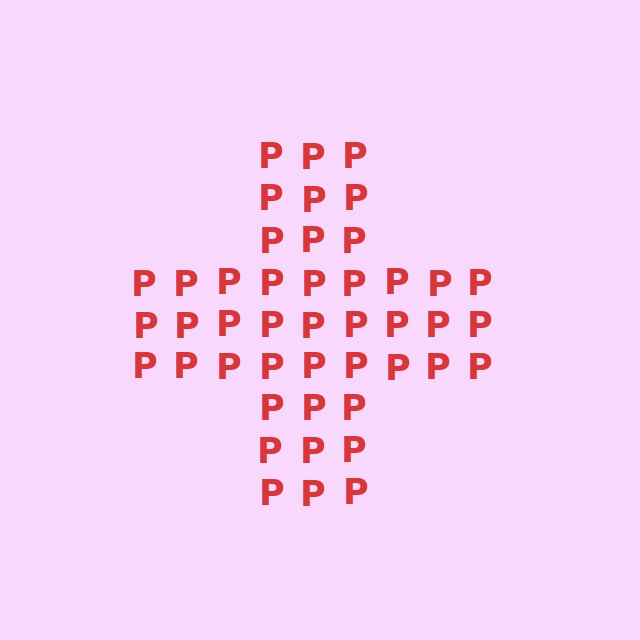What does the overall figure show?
The overall figure shows a cross.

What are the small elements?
The small elements are letter P's.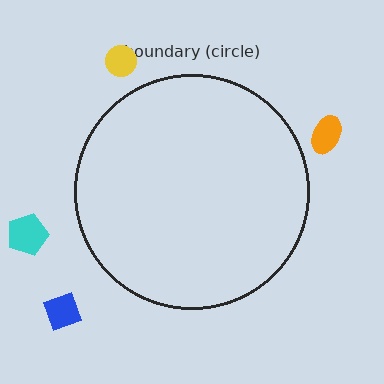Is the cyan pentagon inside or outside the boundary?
Outside.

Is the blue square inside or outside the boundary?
Outside.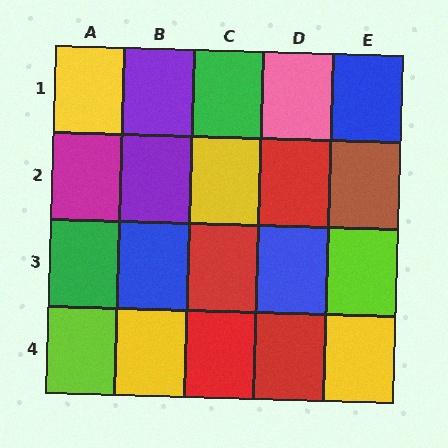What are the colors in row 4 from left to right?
Lime, yellow, red, red, yellow.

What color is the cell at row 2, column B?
Purple.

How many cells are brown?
1 cell is brown.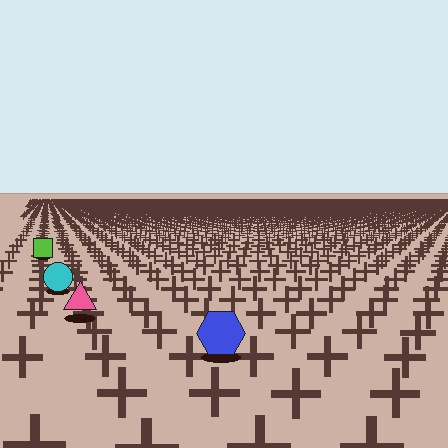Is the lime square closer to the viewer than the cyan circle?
No. The cyan circle is closer — you can tell from the texture gradient: the ground texture is coarser near it.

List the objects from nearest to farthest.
From nearest to farthest: the blue hexagon, the pink triangle, the cyan circle, the lime square.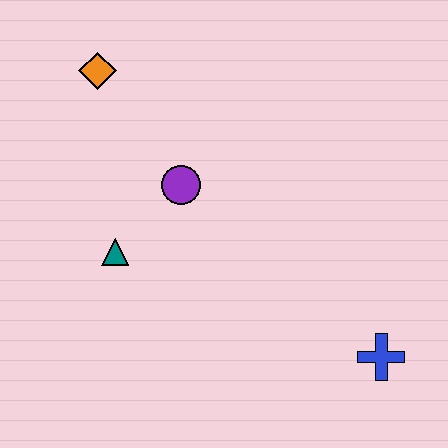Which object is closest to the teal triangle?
The purple circle is closest to the teal triangle.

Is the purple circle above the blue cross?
Yes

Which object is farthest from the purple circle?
The blue cross is farthest from the purple circle.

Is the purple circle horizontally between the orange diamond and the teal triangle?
No